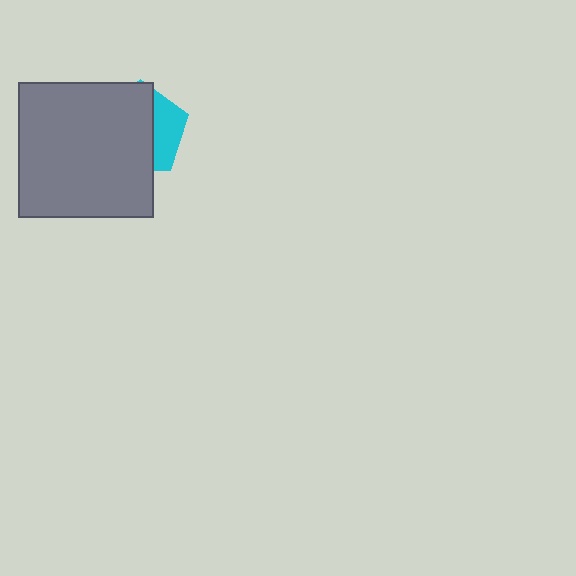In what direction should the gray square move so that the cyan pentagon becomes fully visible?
The gray square should move left. That is the shortest direction to clear the overlap and leave the cyan pentagon fully visible.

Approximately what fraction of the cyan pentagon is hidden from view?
Roughly 68% of the cyan pentagon is hidden behind the gray square.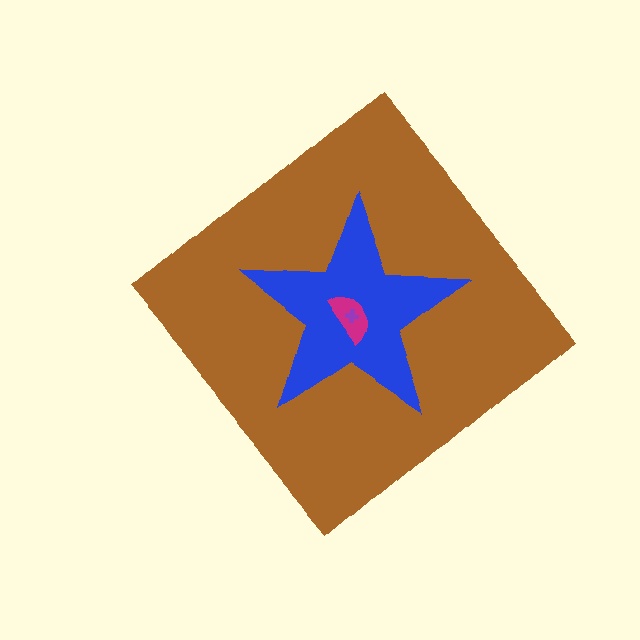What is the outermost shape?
The brown diamond.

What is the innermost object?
The purple cross.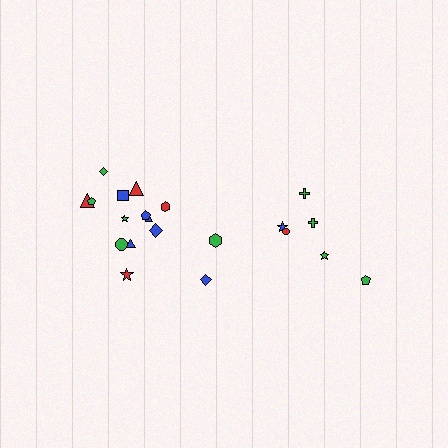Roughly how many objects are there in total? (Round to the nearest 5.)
Roughly 20 objects in total.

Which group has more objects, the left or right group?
The left group.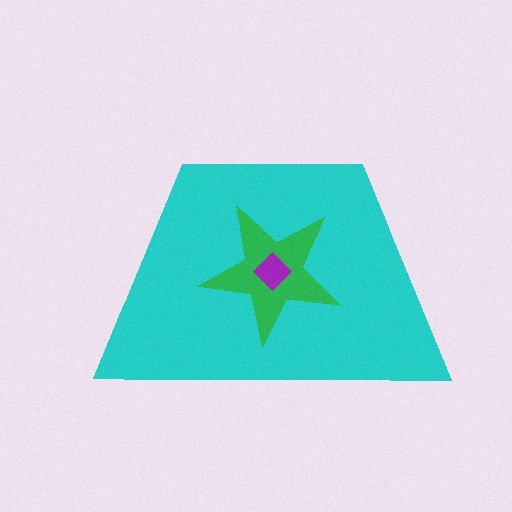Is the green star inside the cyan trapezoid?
Yes.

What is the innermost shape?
The purple diamond.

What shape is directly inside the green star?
The purple diamond.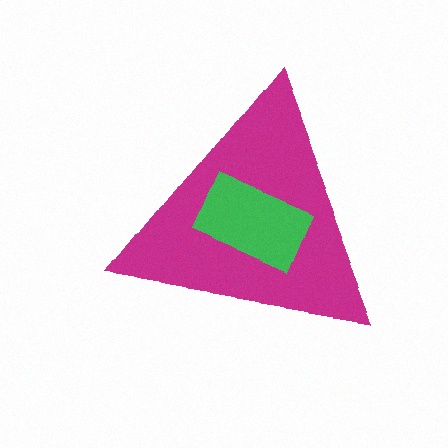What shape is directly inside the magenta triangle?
The green rectangle.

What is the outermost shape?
The magenta triangle.